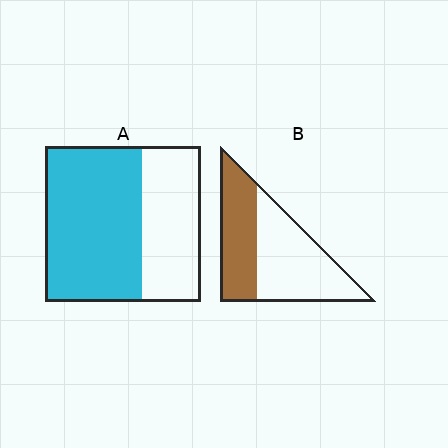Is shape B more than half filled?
No.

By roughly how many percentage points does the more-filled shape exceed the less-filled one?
By roughly 20 percentage points (A over B).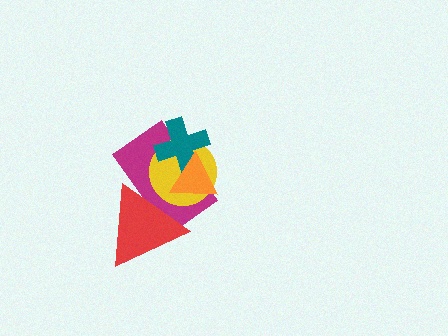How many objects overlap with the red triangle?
2 objects overlap with the red triangle.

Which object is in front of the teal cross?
The orange triangle is in front of the teal cross.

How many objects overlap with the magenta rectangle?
4 objects overlap with the magenta rectangle.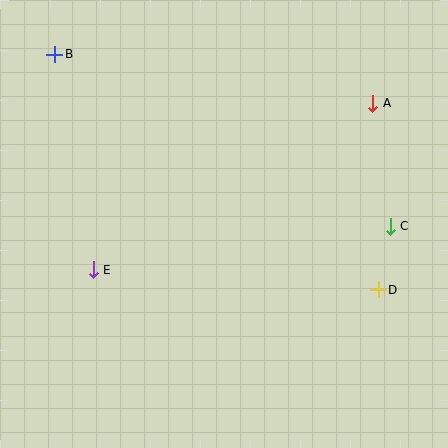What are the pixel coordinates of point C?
Point C is at (390, 226).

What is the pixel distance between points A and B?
The distance between A and B is 322 pixels.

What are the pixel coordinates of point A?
Point A is at (373, 103).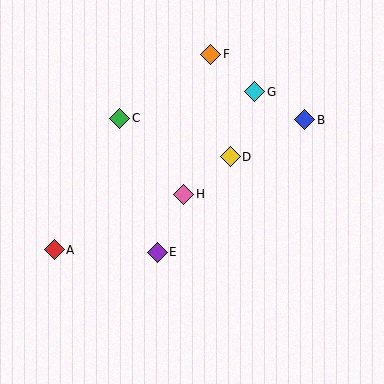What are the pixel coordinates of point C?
Point C is at (120, 118).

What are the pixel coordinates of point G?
Point G is at (255, 92).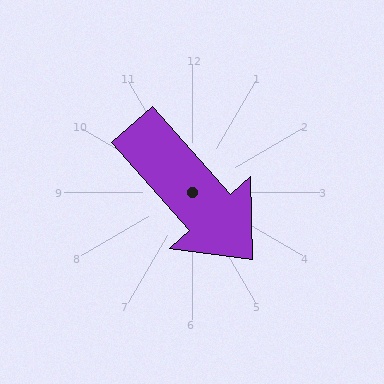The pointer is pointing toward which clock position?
Roughly 5 o'clock.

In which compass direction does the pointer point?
Southeast.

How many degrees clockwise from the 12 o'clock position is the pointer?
Approximately 138 degrees.